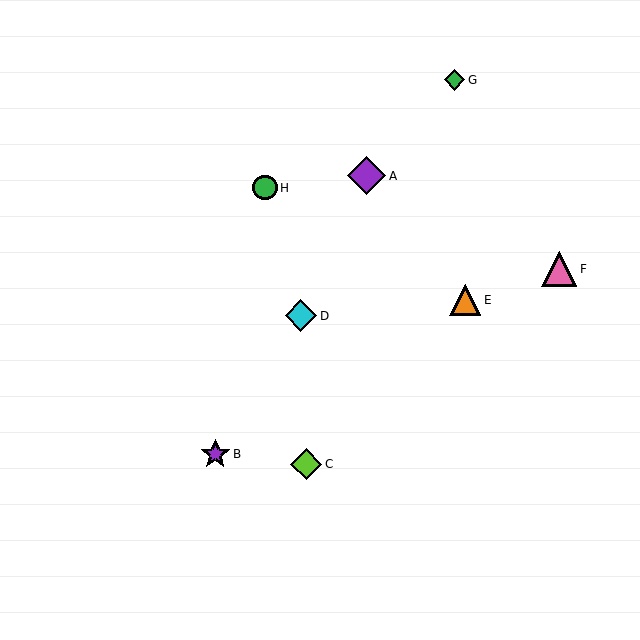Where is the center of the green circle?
The center of the green circle is at (265, 188).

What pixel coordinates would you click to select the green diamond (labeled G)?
Click at (454, 80) to select the green diamond G.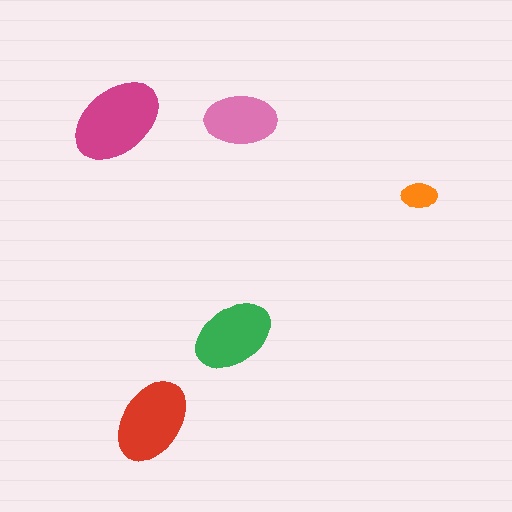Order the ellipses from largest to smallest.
the magenta one, the red one, the green one, the pink one, the orange one.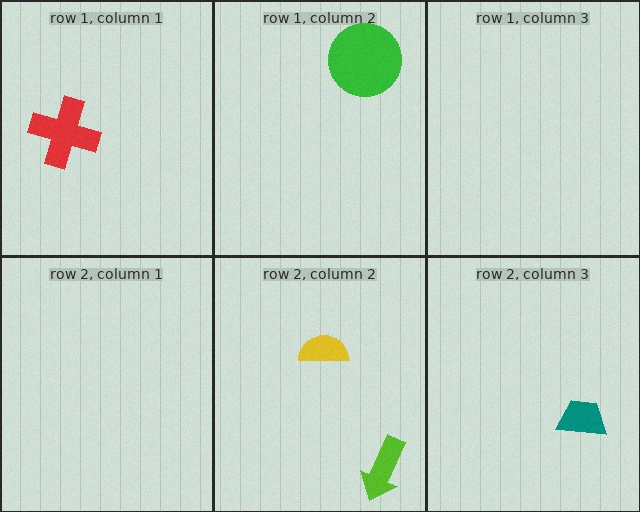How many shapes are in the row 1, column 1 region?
1.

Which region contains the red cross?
The row 1, column 1 region.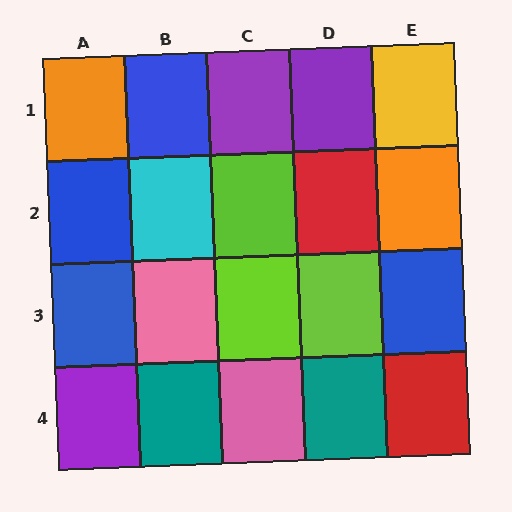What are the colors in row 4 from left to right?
Purple, teal, pink, teal, red.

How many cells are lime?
3 cells are lime.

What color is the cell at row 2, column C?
Lime.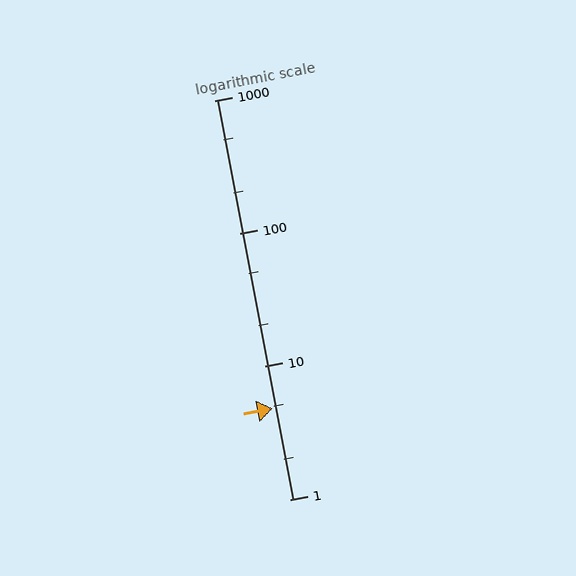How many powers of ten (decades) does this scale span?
The scale spans 3 decades, from 1 to 1000.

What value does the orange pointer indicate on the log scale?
The pointer indicates approximately 4.8.